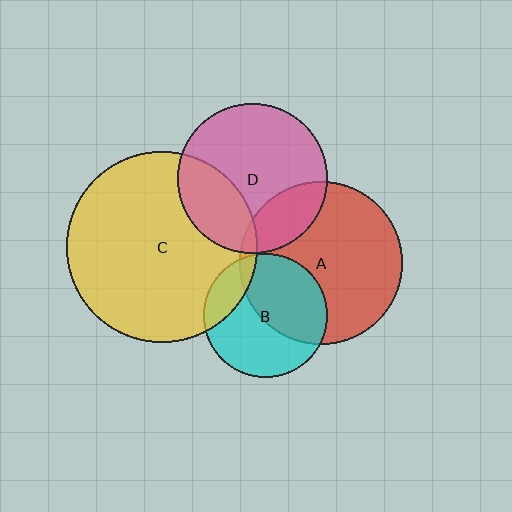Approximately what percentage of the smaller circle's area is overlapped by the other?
Approximately 20%.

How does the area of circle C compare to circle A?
Approximately 1.4 times.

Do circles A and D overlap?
Yes.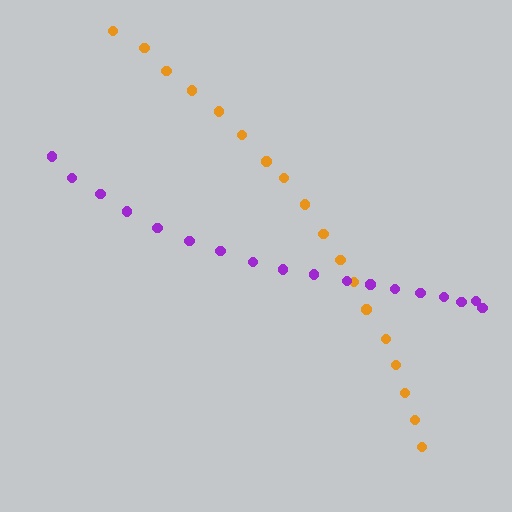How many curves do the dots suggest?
There are 2 distinct paths.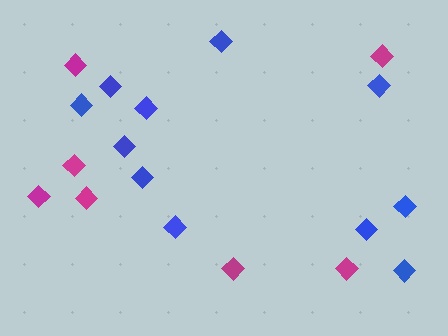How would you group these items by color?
There are 2 groups: one group of blue diamonds (11) and one group of magenta diamonds (7).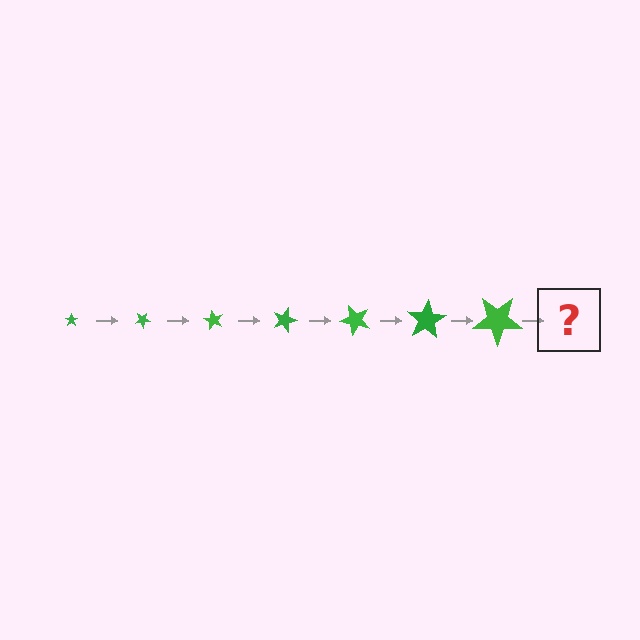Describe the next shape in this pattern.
It should be a star, larger than the previous one and rotated 210 degrees from the start.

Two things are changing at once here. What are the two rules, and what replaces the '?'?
The two rules are that the star grows larger each step and it rotates 30 degrees each step. The '?' should be a star, larger than the previous one and rotated 210 degrees from the start.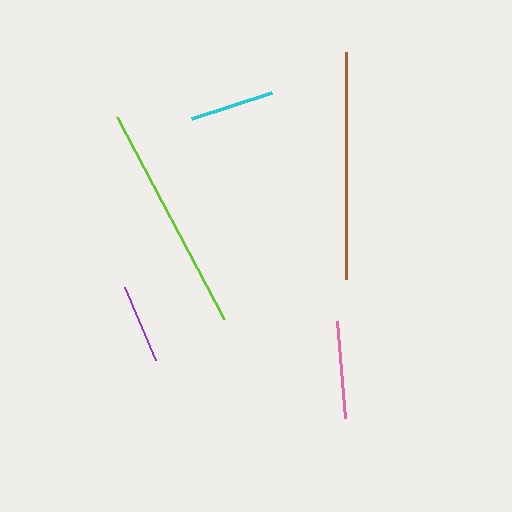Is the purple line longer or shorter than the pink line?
The pink line is longer than the purple line.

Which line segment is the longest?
The lime line is the longest at approximately 229 pixels.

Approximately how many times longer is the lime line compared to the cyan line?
The lime line is approximately 2.7 times the length of the cyan line.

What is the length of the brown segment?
The brown segment is approximately 227 pixels long.